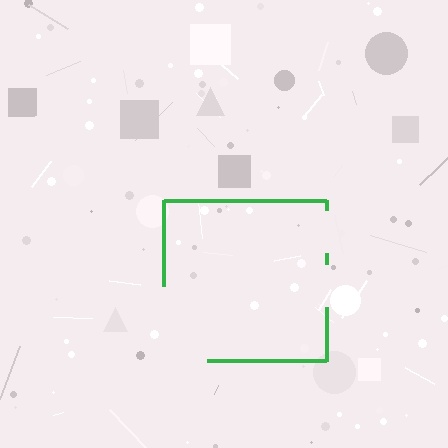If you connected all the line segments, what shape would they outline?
They would outline a square.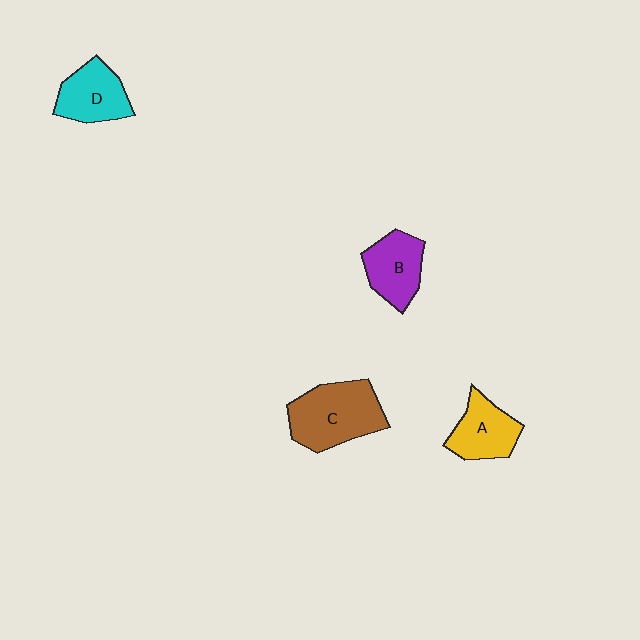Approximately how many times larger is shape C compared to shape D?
Approximately 1.4 times.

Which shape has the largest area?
Shape C (brown).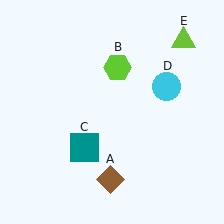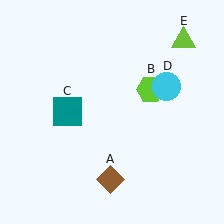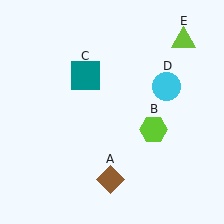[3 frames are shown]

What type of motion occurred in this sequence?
The lime hexagon (object B), teal square (object C) rotated clockwise around the center of the scene.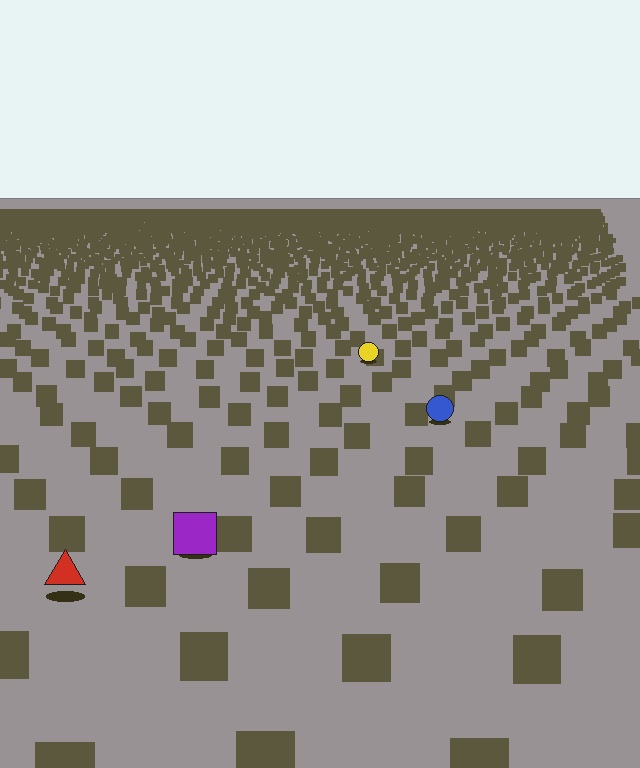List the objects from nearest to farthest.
From nearest to farthest: the red triangle, the purple square, the blue circle, the yellow circle.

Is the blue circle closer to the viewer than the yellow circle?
Yes. The blue circle is closer — you can tell from the texture gradient: the ground texture is coarser near it.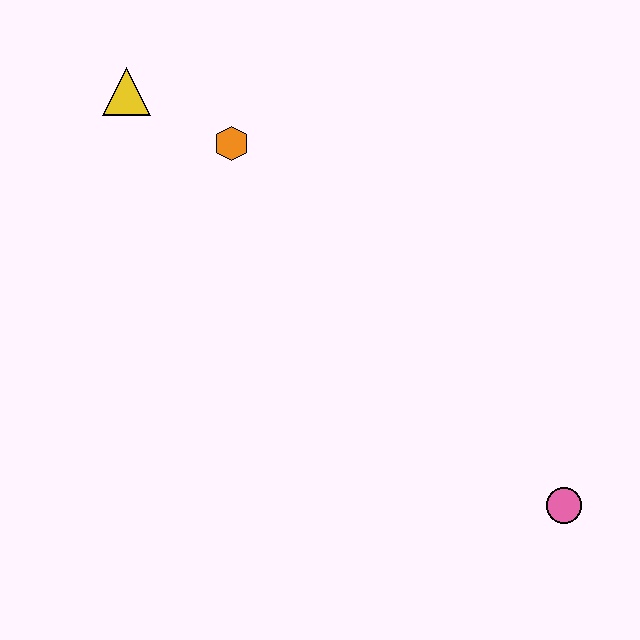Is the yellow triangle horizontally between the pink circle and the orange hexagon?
No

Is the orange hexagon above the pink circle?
Yes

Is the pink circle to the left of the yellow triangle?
No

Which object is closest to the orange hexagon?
The yellow triangle is closest to the orange hexagon.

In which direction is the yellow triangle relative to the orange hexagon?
The yellow triangle is to the left of the orange hexagon.